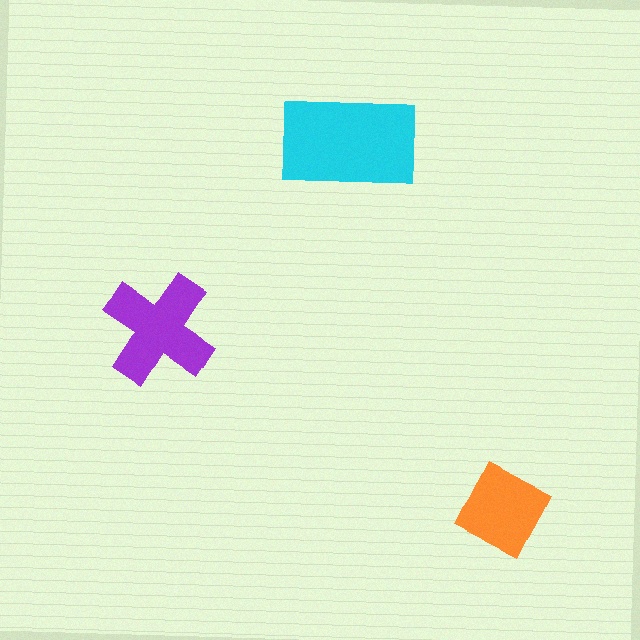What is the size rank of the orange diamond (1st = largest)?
3rd.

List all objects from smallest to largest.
The orange diamond, the purple cross, the cyan rectangle.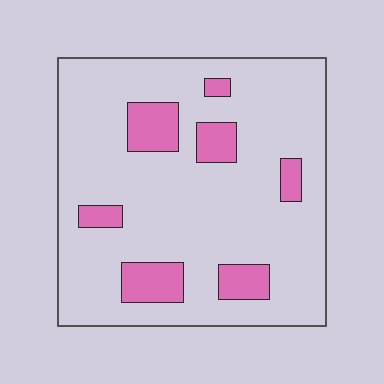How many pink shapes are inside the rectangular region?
7.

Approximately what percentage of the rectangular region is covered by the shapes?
Approximately 15%.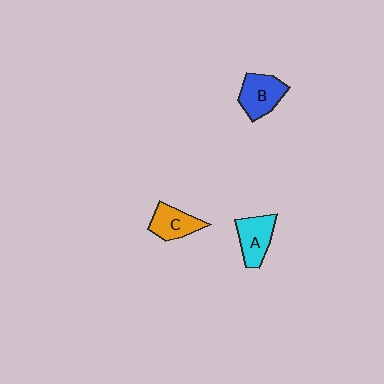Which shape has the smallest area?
Shape C (orange).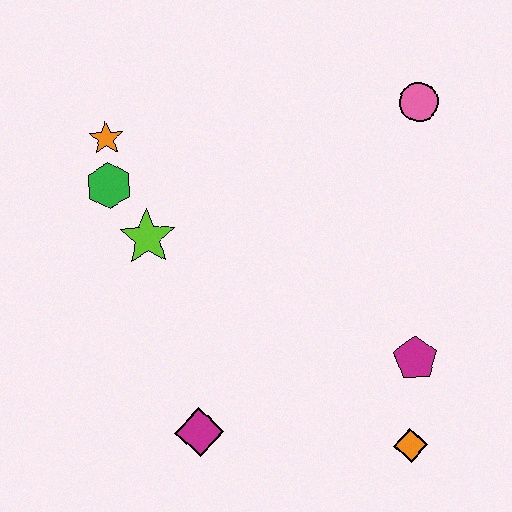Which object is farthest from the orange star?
The orange diamond is farthest from the orange star.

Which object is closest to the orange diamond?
The magenta pentagon is closest to the orange diamond.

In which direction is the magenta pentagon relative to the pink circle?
The magenta pentagon is below the pink circle.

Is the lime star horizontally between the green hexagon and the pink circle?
Yes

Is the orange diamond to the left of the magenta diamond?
No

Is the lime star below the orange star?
Yes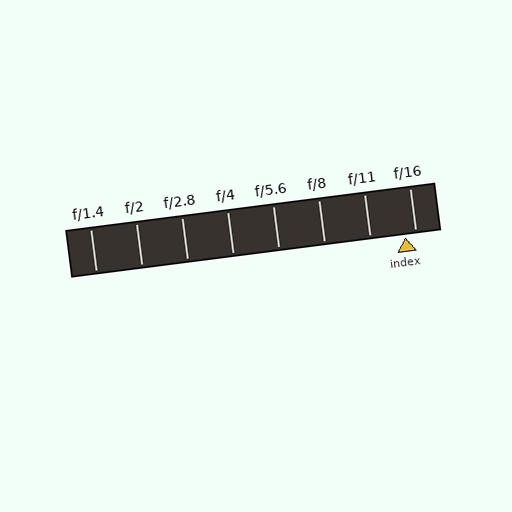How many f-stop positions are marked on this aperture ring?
There are 8 f-stop positions marked.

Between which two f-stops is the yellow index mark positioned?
The index mark is between f/11 and f/16.